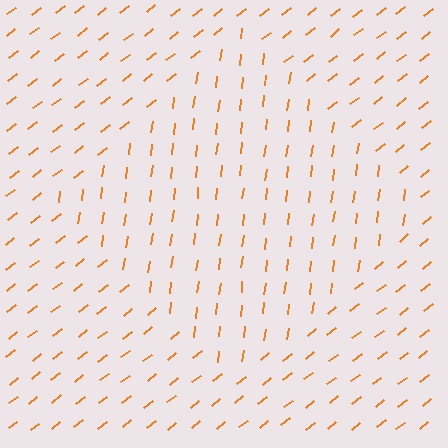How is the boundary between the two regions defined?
The boundary is defined purely by a change in line orientation (approximately 45 degrees difference). All lines are the same color and thickness.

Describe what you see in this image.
The image is filled with small orange line segments. A diamond region in the image has lines oriented differently from the surrounding lines, creating a visible texture boundary.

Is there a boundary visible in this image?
Yes, there is a texture boundary formed by a change in line orientation.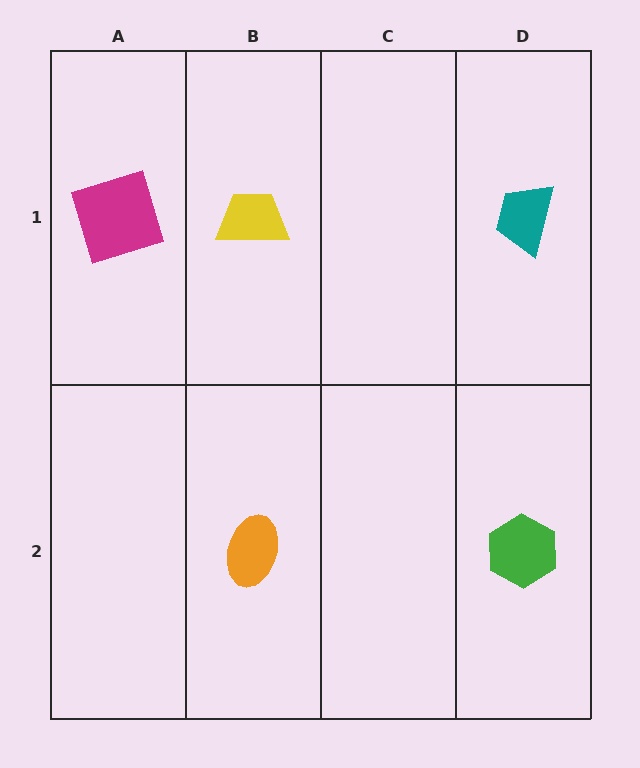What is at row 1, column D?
A teal trapezoid.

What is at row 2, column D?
A green hexagon.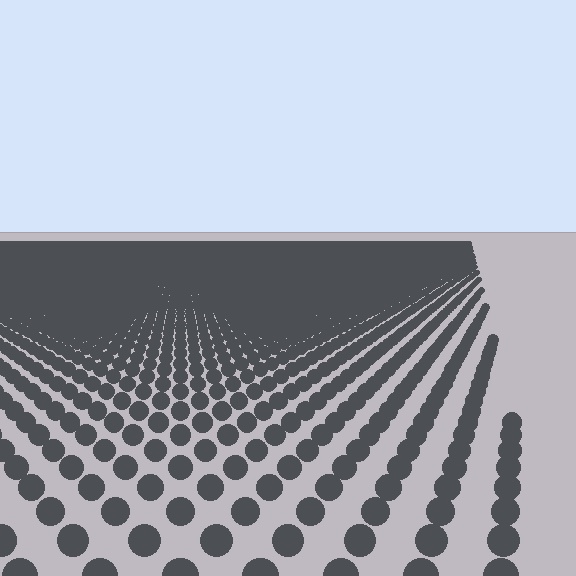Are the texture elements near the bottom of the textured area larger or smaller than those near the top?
Larger. Near the bottom, elements are closer to the viewer and appear at a bigger on-screen size.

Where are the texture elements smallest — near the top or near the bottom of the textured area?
Near the top.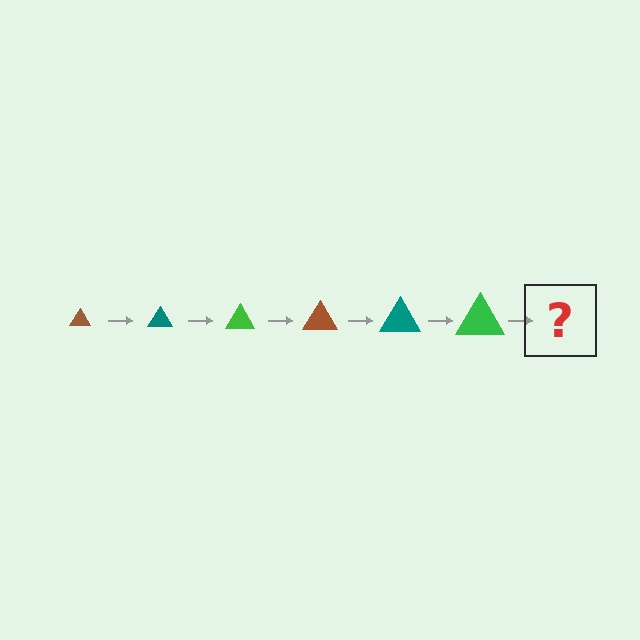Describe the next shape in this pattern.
It should be a brown triangle, larger than the previous one.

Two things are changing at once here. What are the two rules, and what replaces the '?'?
The two rules are that the triangle grows larger each step and the color cycles through brown, teal, and green. The '?' should be a brown triangle, larger than the previous one.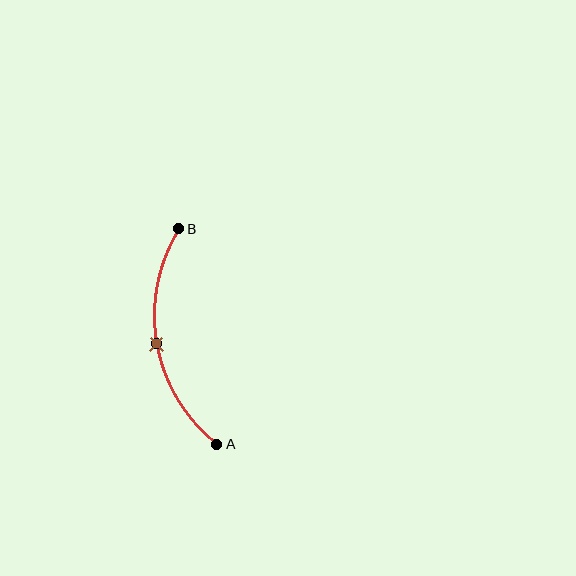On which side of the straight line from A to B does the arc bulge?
The arc bulges to the left of the straight line connecting A and B.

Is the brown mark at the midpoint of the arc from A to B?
Yes. The brown mark lies on the arc at equal arc-length from both A and B — it is the arc midpoint.